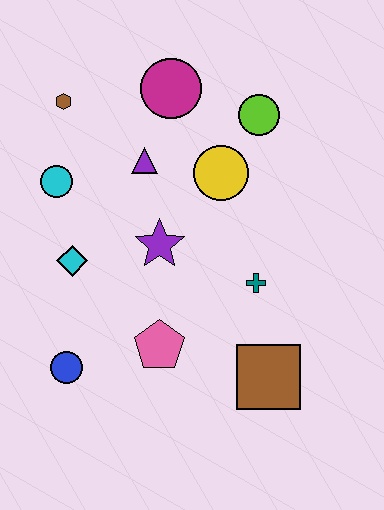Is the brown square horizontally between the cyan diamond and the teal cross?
No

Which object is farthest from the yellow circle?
The blue circle is farthest from the yellow circle.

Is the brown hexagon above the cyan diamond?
Yes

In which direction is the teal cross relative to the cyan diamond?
The teal cross is to the right of the cyan diamond.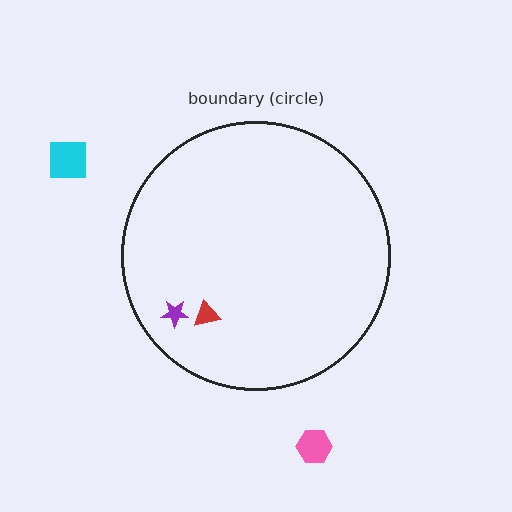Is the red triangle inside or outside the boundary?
Inside.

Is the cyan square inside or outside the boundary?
Outside.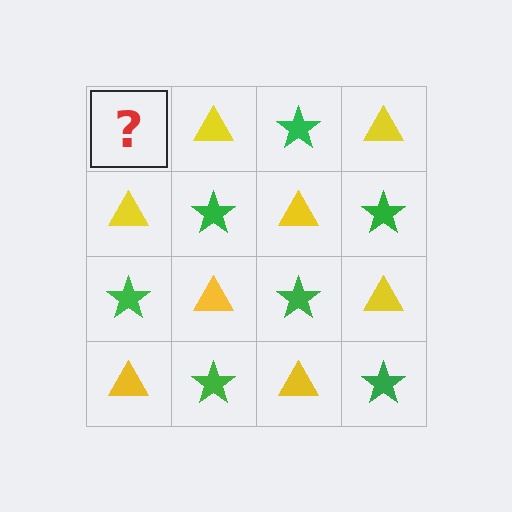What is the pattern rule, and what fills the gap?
The rule is that it alternates green star and yellow triangle in a checkerboard pattern. The gap should be filled with a green star.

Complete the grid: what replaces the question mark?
The question mark should be replaced with a green star.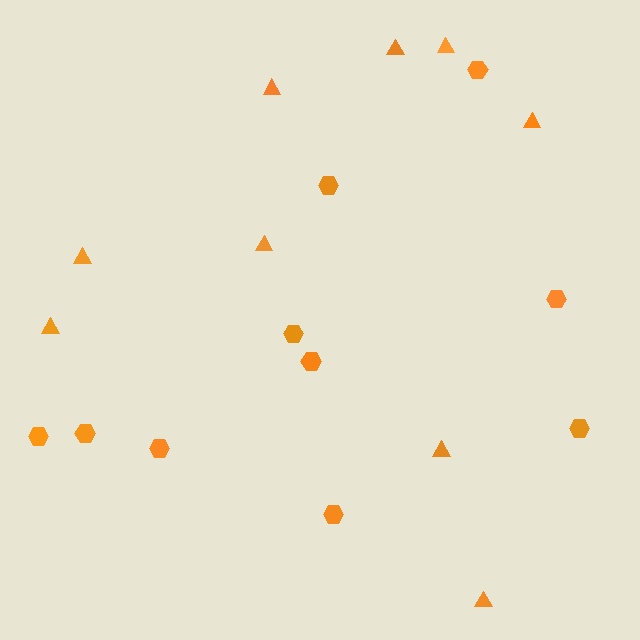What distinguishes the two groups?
There are 2 groups: one group of triangles (9) and one group of hexagons (10).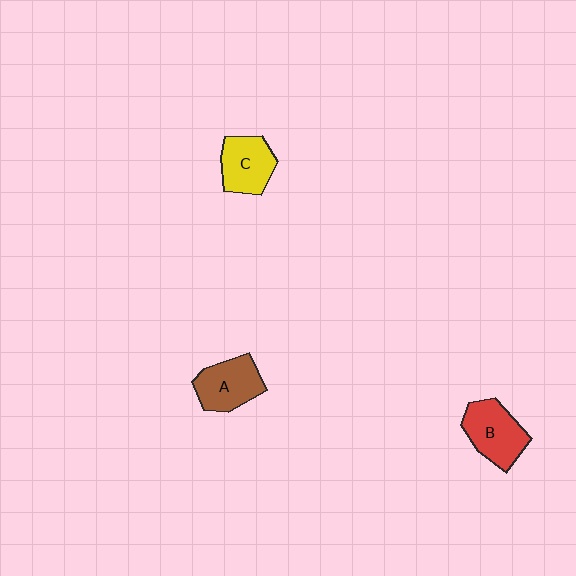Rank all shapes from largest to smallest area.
From largest to smallest: B (red), A (brown), C (yellow).